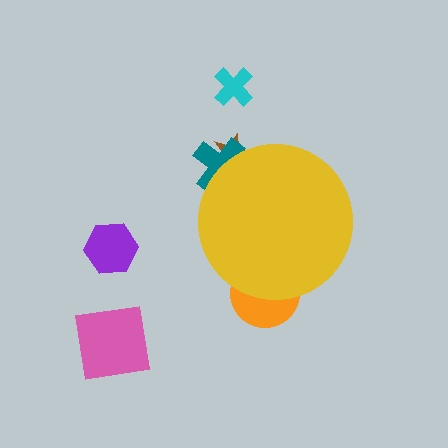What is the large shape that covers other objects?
A yellow circle.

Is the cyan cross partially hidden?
No, the cyan cross is fully visible.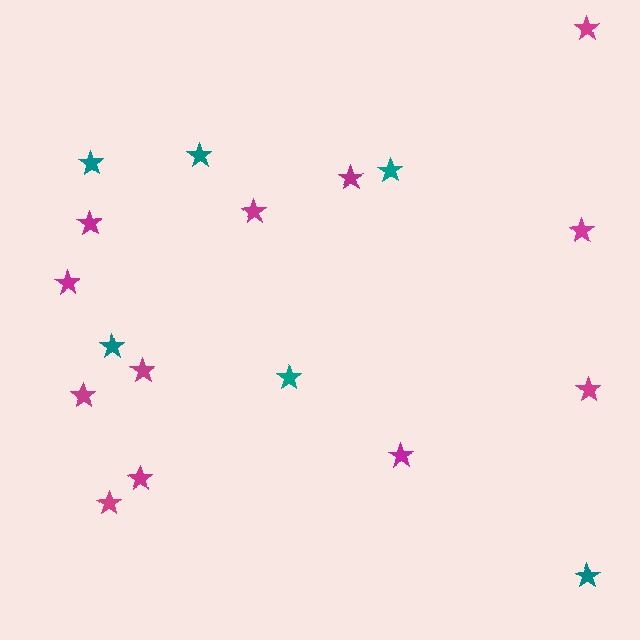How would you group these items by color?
There are 2 groups: one group of magenta stars (12) and one group of teal stars (6).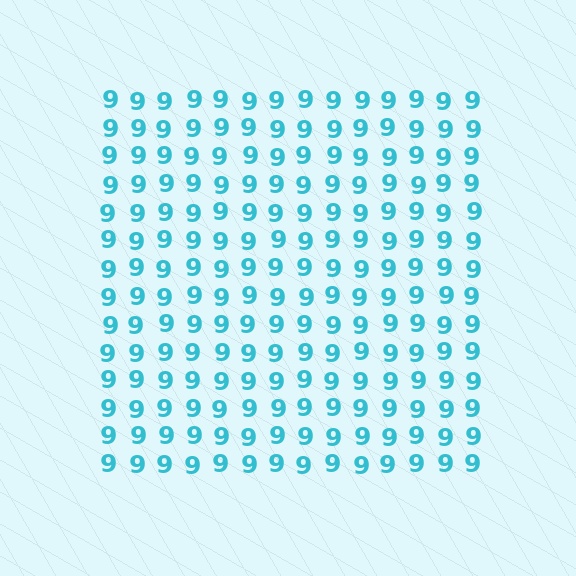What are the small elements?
The small elements are digit 9's.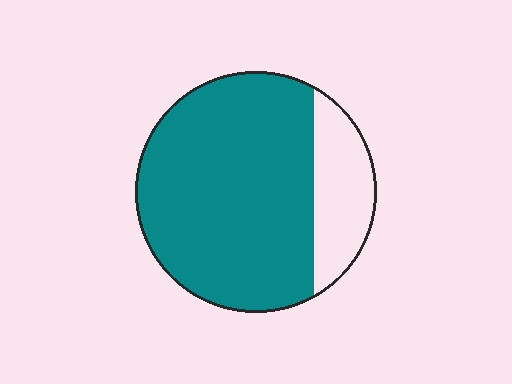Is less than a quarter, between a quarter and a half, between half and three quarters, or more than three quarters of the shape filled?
More than three quarters.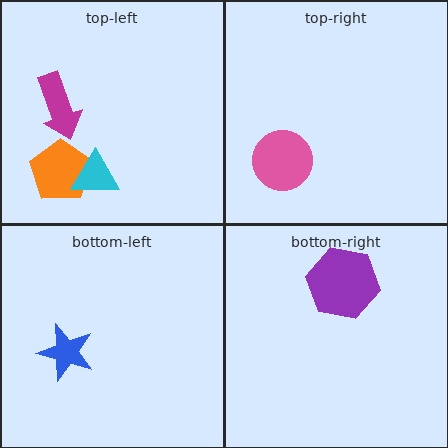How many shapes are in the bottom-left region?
1.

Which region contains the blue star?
The bottom-left region.